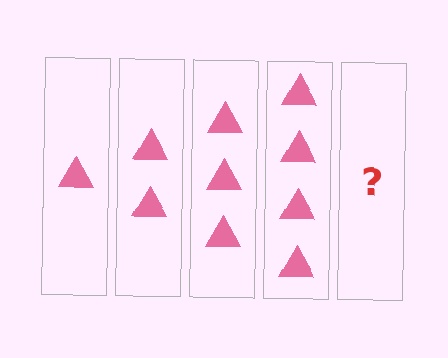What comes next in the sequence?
The next element should be 5 triangles.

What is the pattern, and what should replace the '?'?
The pattern is that each step adds one more triangle. The '?' should be 5 triangles.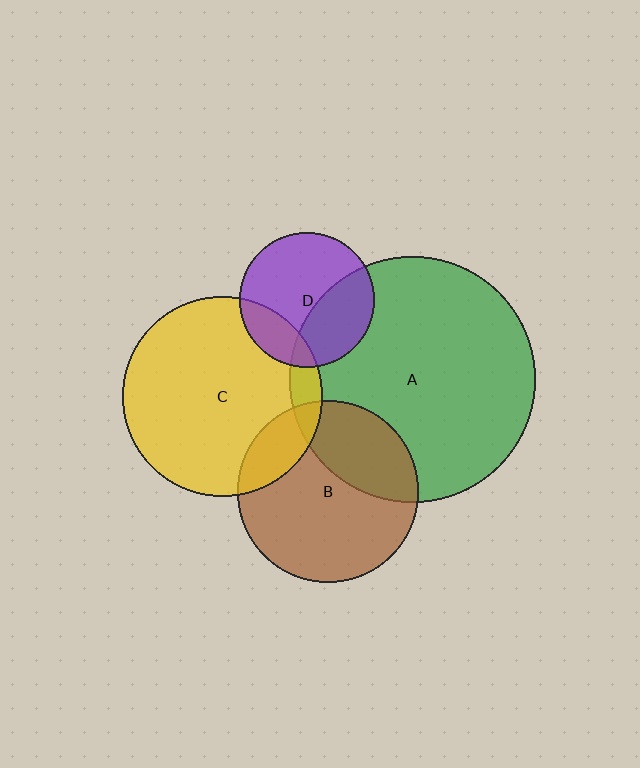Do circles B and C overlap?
Yes.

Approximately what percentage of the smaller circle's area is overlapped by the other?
Approximately 15%.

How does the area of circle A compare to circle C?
Approximately 1.5 times.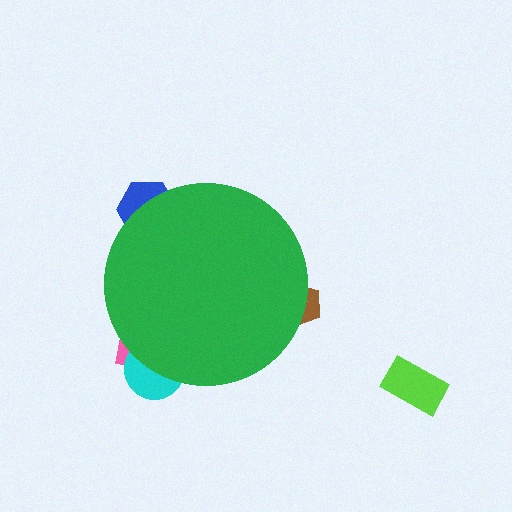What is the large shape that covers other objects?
A green circle.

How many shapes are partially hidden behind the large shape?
4 shapes are partially hidden.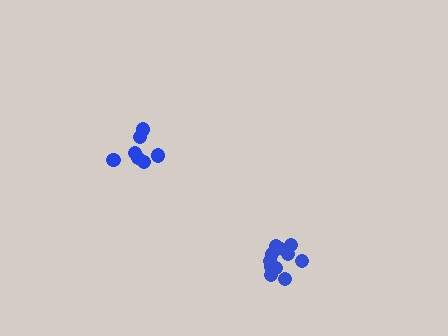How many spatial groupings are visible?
There are 2 spatial groupings.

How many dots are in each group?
Group 1: 11 dots, Group 2: 7 dots (18 total).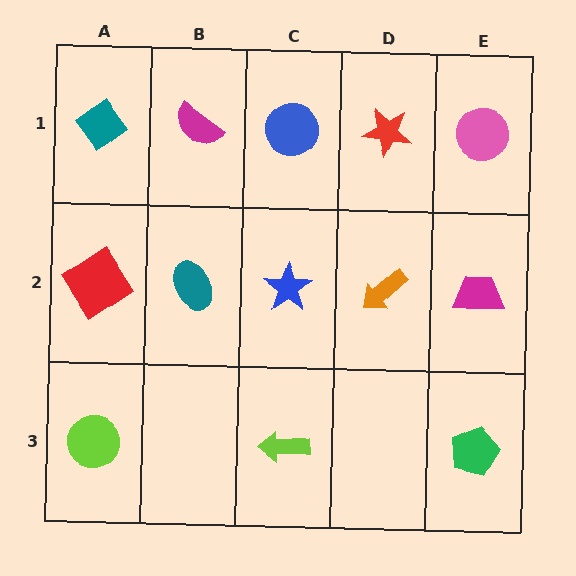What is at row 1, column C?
A blue circle.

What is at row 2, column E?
A magenta trapezoid.